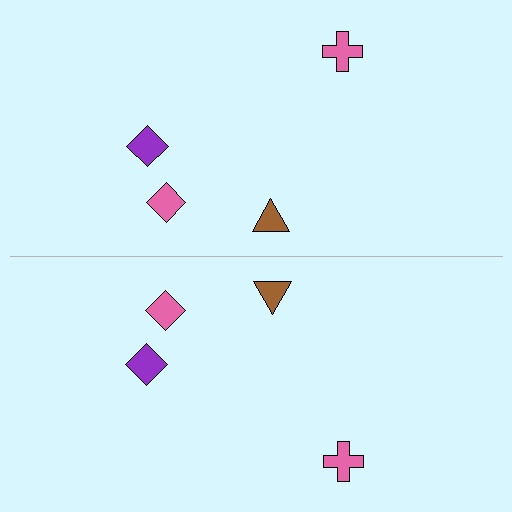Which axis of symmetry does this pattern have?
The pattern has a horizontal axis of symmetry running through the center of the image.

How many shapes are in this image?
There are 8 shapes in this image.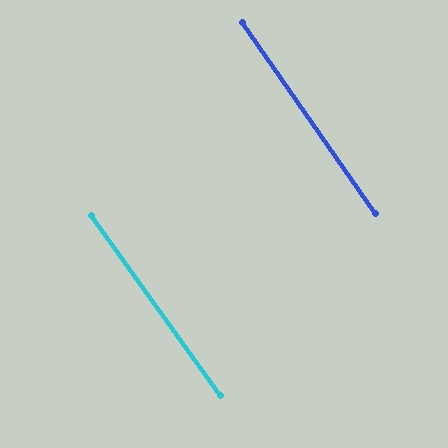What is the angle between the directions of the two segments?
Approximately 1 degree.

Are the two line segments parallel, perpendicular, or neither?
Parallel — their directions differ by only 0.9°.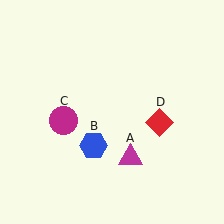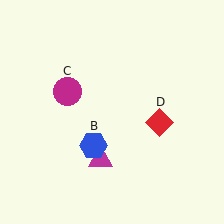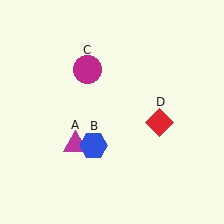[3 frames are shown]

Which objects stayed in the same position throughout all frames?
Blue hexagon (object B) and red diamond (object D) remained stationary.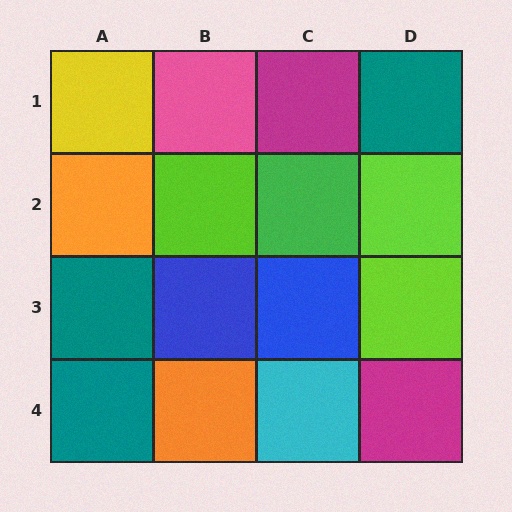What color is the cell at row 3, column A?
Teal.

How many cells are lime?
3 cells are lime.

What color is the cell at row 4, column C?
Cyan.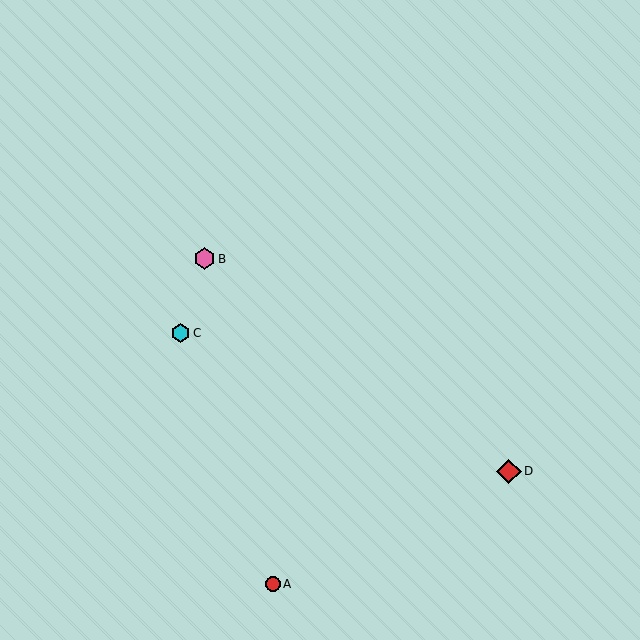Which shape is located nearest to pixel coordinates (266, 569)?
The red circle (labeled A) at (273, 584) is nearest to that location.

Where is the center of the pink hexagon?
The center of the pink hexagon is at (205, 259).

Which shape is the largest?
The red diamond (labeled D) is the largest.